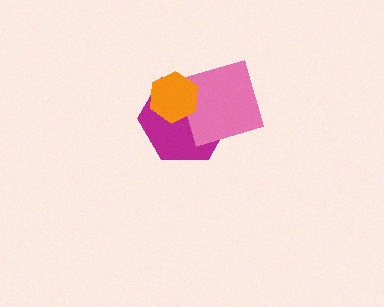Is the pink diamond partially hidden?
Yes, it is partially covered by another shape.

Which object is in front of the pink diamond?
The orange hexagon is in front of the pink diamond.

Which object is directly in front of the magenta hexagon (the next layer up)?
The pink diamond is directly in front of the magenta hexagon.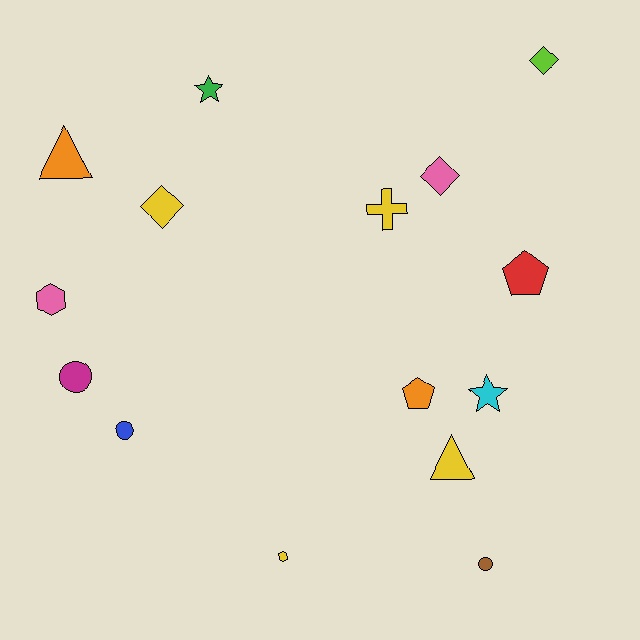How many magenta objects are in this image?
There is 1 magenta object.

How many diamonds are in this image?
There are 3 diamonds.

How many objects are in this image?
There are 15 objects.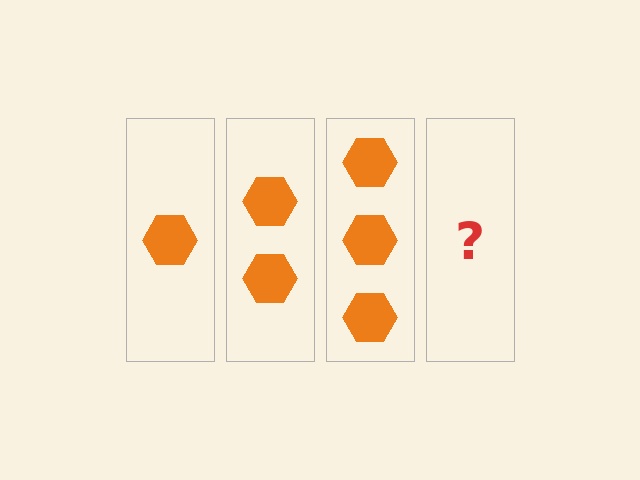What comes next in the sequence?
The next element should be 4 hexagons.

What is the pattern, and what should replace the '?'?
The pattern is that each step adds one more hexagon. The '?' should be 4 hexagons.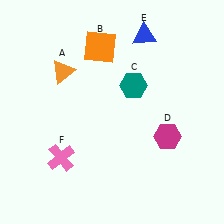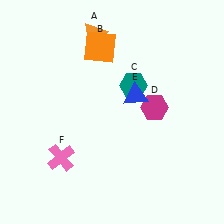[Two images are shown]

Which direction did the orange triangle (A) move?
The orange triangle (A) moved up.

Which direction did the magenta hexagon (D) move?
The magenta hexagon (D) moved up.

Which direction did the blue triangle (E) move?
The blue triangle (E) moved down.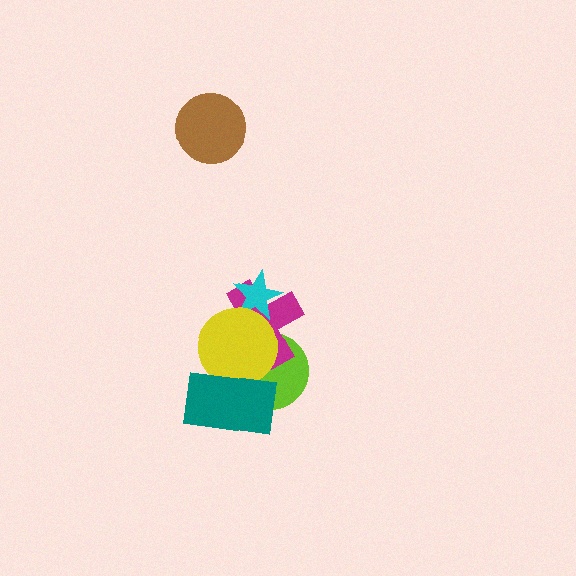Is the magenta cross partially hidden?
Yes, it is partially covered by another shape.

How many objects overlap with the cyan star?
2 objects overlap with the cyan star.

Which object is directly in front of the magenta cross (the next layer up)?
The cyan star is directly in front of the magenta cross.